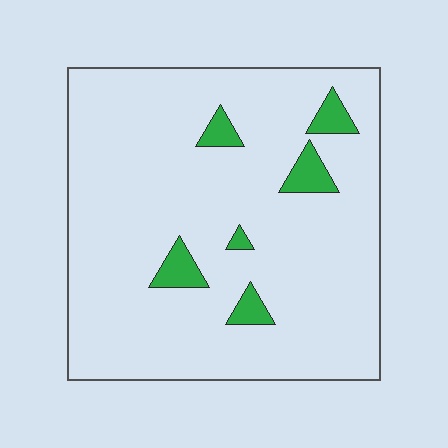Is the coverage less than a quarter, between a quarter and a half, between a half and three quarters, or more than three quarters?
Less than a quarter.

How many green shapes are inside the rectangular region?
6.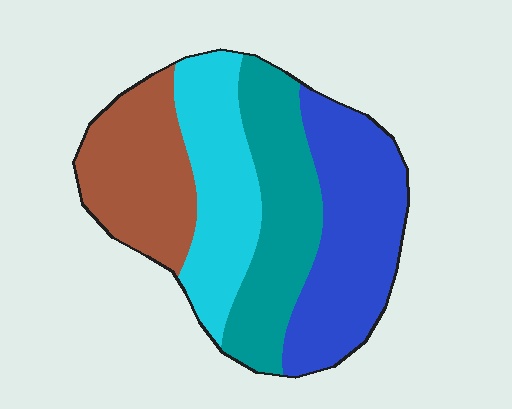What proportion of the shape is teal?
Teal takes up less than a quarter of the shape.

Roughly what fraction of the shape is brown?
Brown covers 22% of the shape.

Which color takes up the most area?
Blue, at roughly 30%.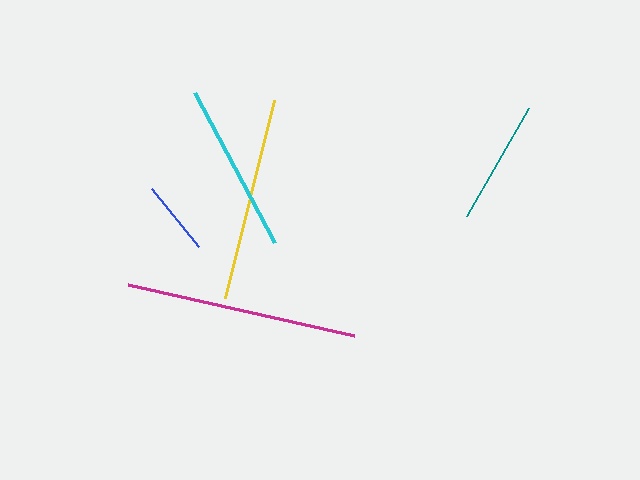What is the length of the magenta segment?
The magenta segment is approximately 232 pixels long.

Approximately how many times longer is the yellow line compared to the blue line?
The yellow line is approximately 2.7 times the length of the blue line.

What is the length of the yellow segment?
The yellow segment is approximately 205 pixels long.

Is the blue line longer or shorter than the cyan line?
The cyan line is longer than the blue line.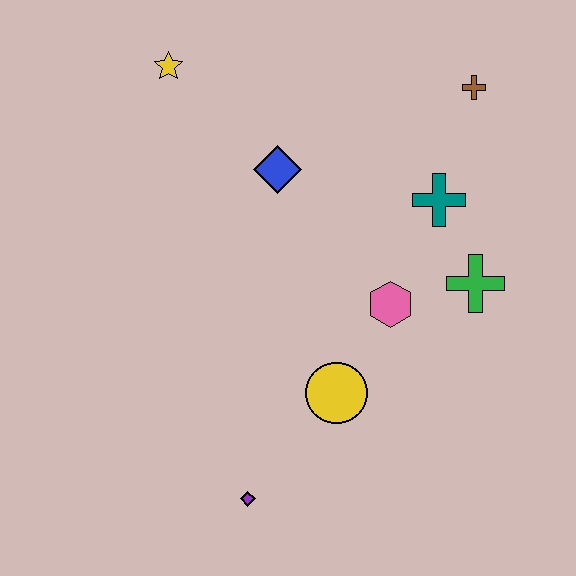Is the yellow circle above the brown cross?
No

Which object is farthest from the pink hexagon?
The yellow star is farthest from the pink hexagon.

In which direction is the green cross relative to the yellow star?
The green cross is to the right of the yellow star.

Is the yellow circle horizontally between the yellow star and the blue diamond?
No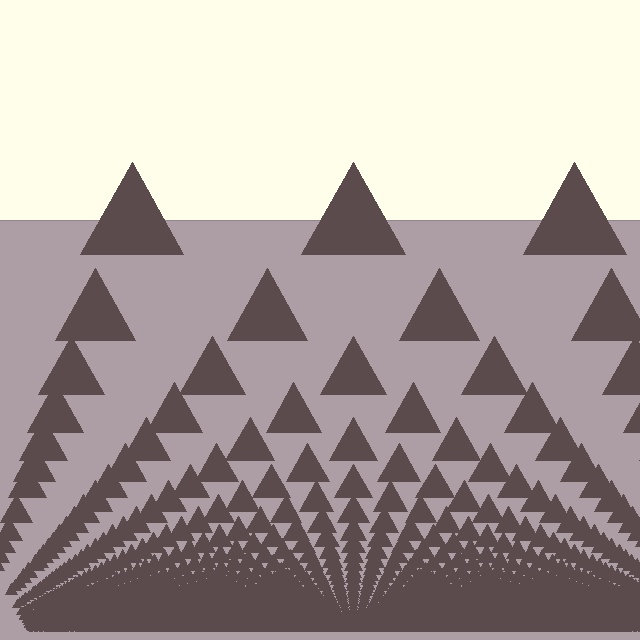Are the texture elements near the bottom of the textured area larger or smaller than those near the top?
Smaller. The gradient is inverted — elements near the bottom are smaller and denser.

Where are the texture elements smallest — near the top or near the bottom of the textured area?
Near the bottom.